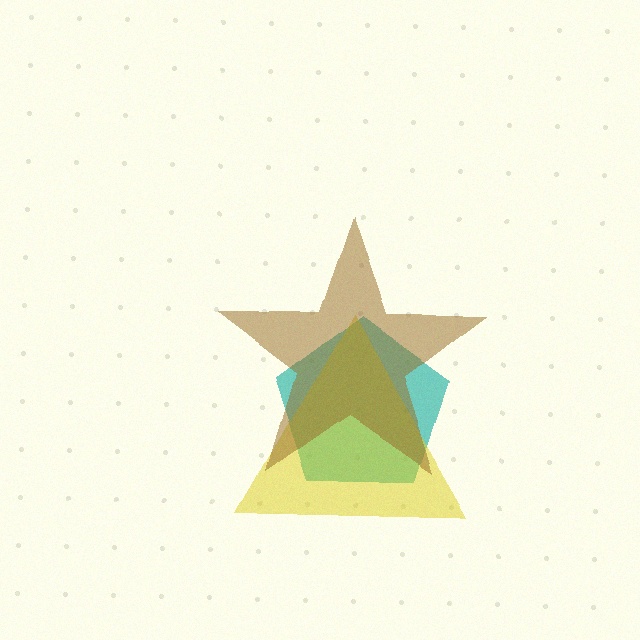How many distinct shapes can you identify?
There are 3 distinct shapes: a teal pentagon, a yellow triangle, a brown star.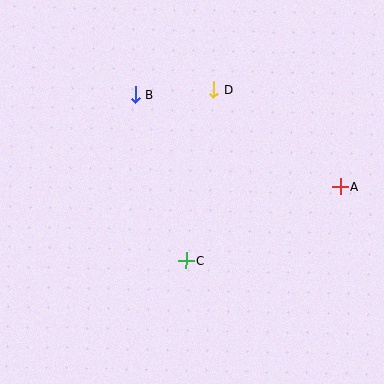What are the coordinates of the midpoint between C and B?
The midpoint between C and B is at (161, 178).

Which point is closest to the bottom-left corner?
Point C is closest to the bottom-left corner.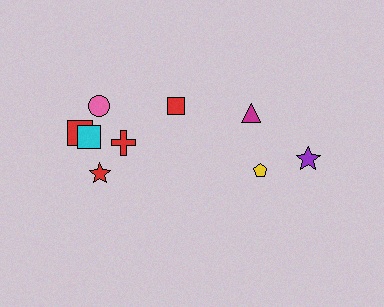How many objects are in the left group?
There are 6 objects.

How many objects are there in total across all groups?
There are 9 objects.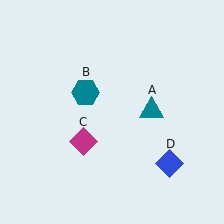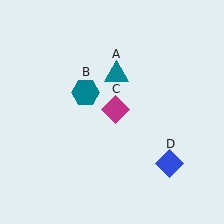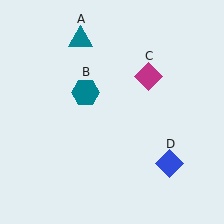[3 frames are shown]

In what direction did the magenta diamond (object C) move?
The magenta diamond (object C) moved up and to the right.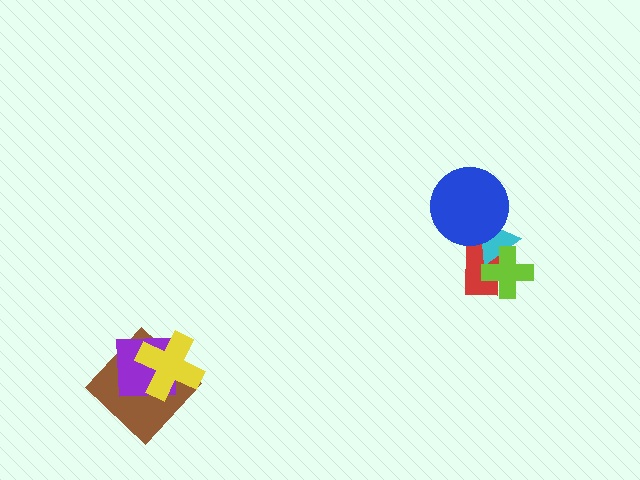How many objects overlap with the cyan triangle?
3 objects overlap with the cyan triangle.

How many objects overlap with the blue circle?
1 object overlaps with the blue circle.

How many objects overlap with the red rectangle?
2 objects overlap with the red rectangle.